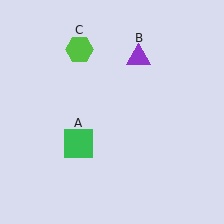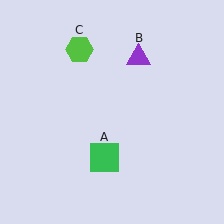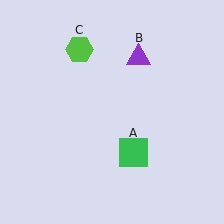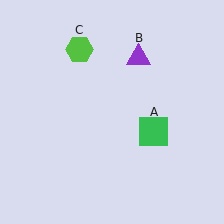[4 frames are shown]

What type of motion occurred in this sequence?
The green square (object A) rotated counterclockwise around the center of the scene.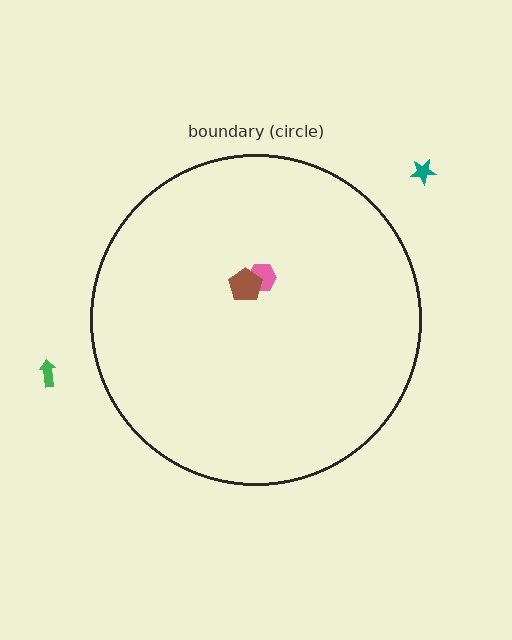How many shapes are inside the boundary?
2 inside, 2 outside.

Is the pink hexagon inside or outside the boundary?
Inside.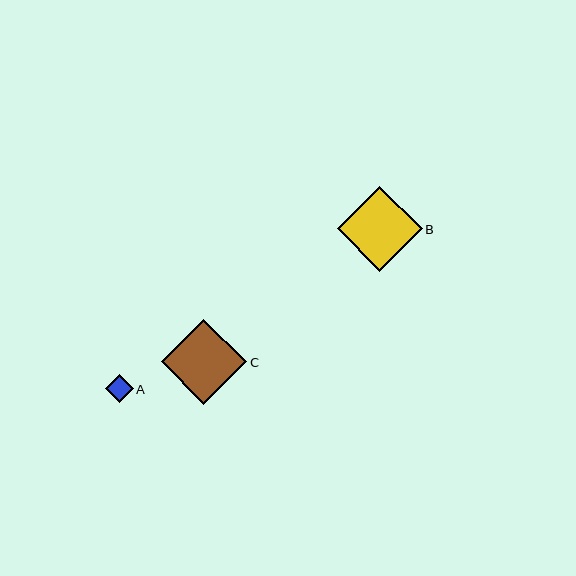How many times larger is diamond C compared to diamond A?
Diamond C is approximately 3.1 times the size of diamond A.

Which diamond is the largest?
Diamond C is the largest with a size of approximately 86 pixels.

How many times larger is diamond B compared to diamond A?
Diamond B is approximately 3.1 times the size of diamond A.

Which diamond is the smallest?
Diamond A is the smallest with a size of approximately 27 pixels.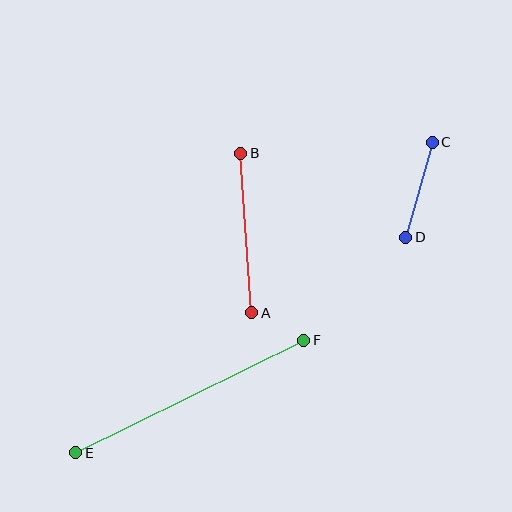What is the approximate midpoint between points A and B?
The midpoint is at approximately (246, 233) pixels.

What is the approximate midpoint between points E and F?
The midpoint is at approximately (190, 397) pixels.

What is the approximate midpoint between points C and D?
The midpoint is at approximately (419, 190) pixels.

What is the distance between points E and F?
The distance is approximately 254 pixels.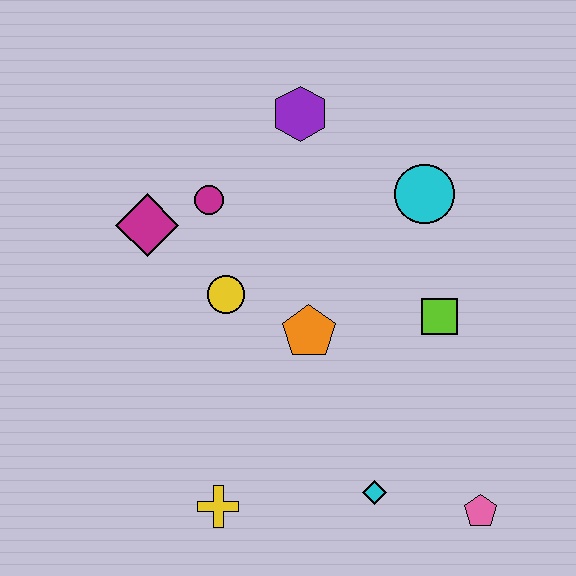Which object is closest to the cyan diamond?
The pink pentagon is closest to the cyan diamond.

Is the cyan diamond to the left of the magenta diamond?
No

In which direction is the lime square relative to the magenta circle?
The lime square is to the right of the magenta circle.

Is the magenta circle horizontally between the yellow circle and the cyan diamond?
No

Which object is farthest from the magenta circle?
The pink pentagon is farthest from the magenta circle.